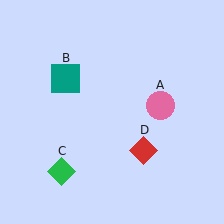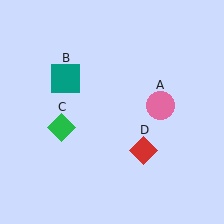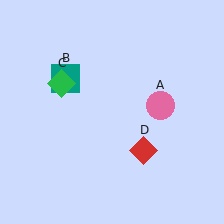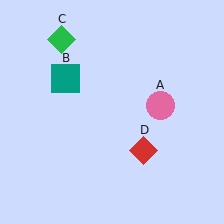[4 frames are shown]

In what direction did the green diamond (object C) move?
The green diamond (object C) moved up.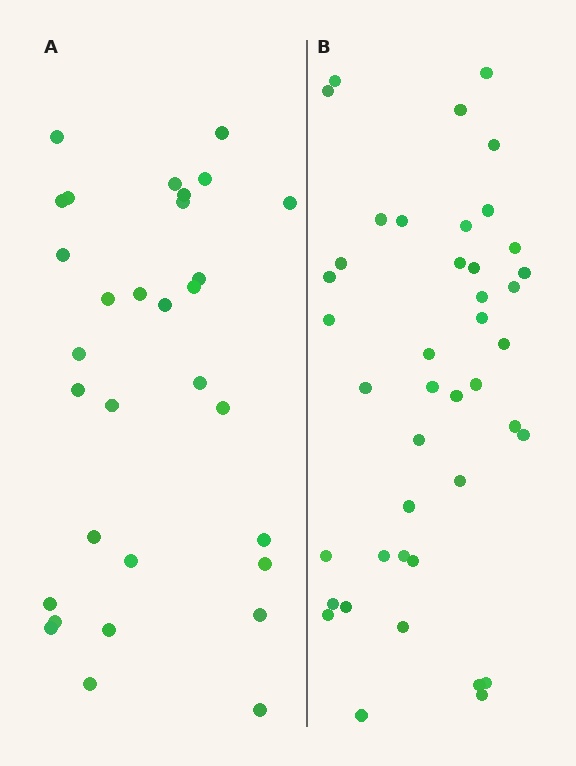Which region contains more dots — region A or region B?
Region B (the right region) has more dots.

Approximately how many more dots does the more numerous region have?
Region B has roughly 12 or so more dots than region A.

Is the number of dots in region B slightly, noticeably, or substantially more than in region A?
Region B has noticeably more, but not dramatically so. The ratio is roughly 1.4 to 1.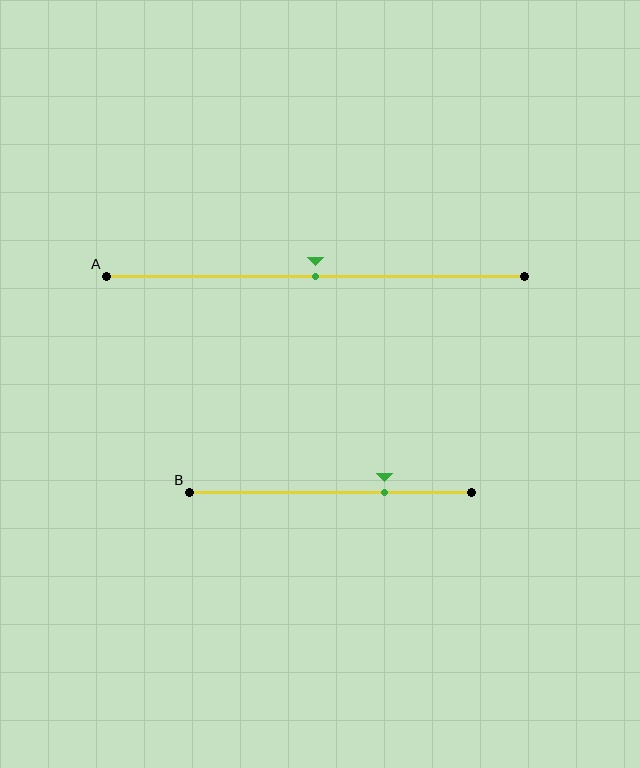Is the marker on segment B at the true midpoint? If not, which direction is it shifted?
No, the marker on segment B is shifted to the right by about 19% of the segment length.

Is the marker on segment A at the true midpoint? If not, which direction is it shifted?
Yes, the marker on segment A is at the true midpoint.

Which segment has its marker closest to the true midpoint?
Segment A has its marker closest to the true midpoint.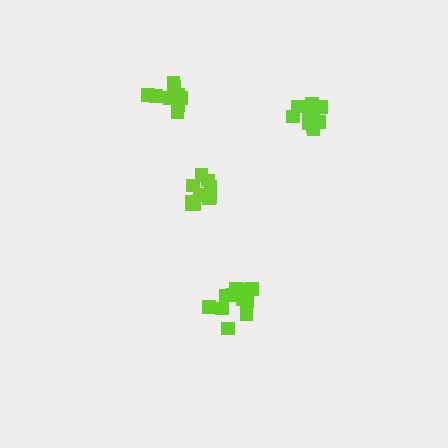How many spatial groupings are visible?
There are 4 spatial groupings.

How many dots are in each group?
Group 1: 13 dots, Group 2: 9 dots, Group 3: 10 dots, Group 4: 11 dots (43 total).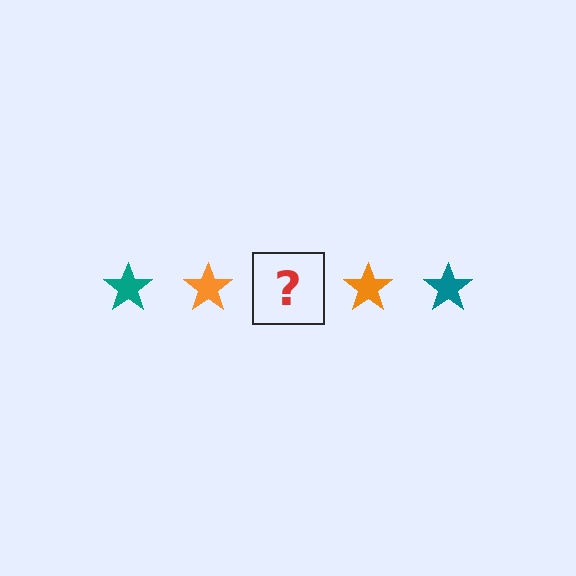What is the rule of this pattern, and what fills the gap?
The rule is that the pattern cycles through teal, orange stars. The gap should be filled with a teal star.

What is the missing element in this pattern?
The missing element is a teal star.